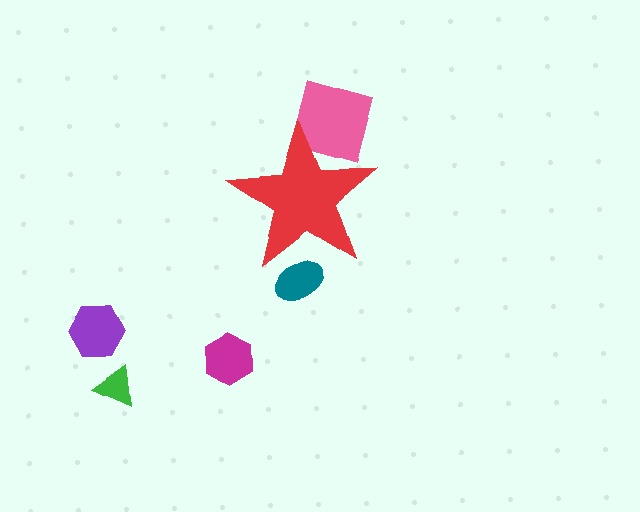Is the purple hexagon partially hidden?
No, the purple hexagon is fully visible.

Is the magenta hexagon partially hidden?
No, the magenta hexagon is fully visible.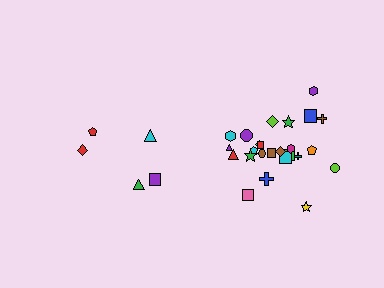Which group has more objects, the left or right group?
The right group.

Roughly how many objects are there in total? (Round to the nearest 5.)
Roughly 30 objects in total.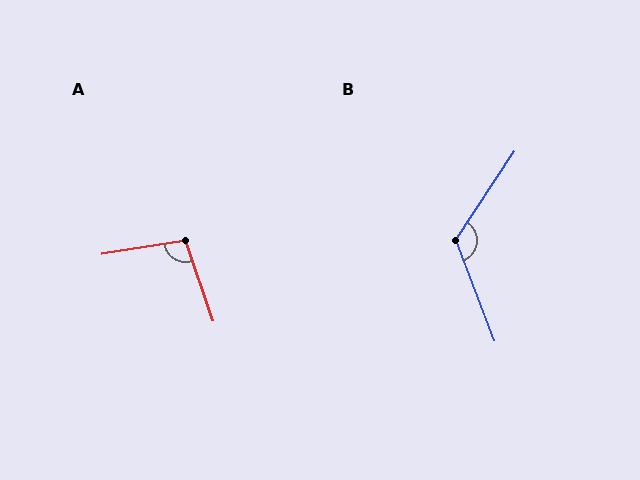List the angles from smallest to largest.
A (100°), B (125°).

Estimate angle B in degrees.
Approximately 125 degrees.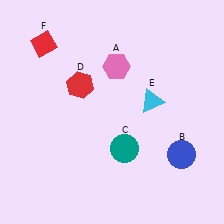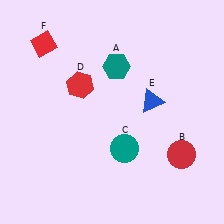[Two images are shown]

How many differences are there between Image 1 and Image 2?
There are 3 differences between the two images.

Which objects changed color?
A changed from pink to teal. B changed from blue to red. E changed from cyan to blue.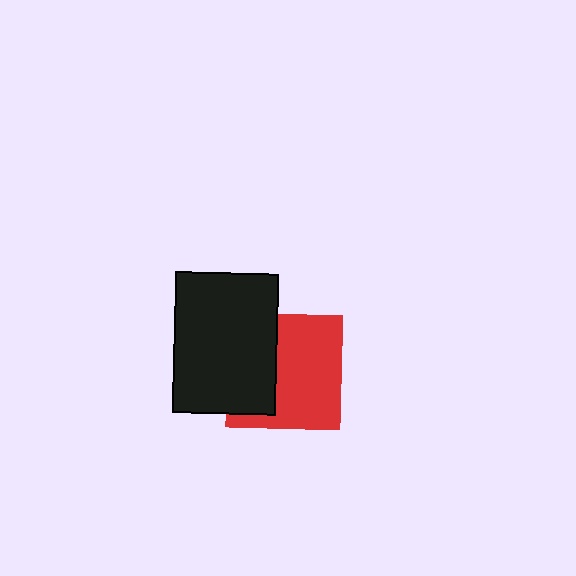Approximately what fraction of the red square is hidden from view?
Roughly 39% of the red square is hidden behind the black rectangle.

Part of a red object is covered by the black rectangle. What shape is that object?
It is a square.